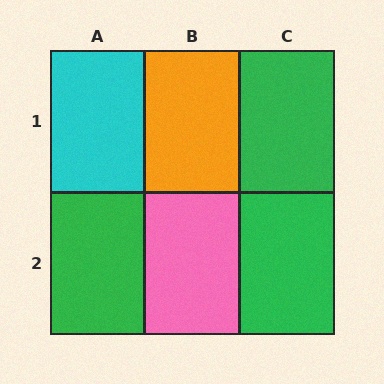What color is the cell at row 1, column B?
Orange.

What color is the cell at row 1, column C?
Green.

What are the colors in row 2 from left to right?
Green, pink, green.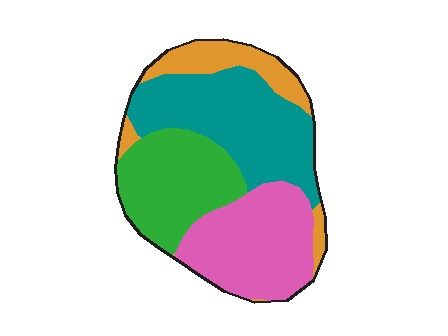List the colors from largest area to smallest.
From largest to smallest: teal, pink, green, orange.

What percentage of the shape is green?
Green takes up about one quarter (1/4) of the shape.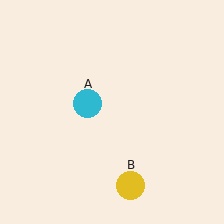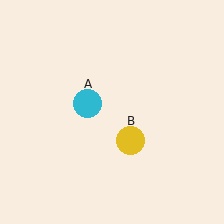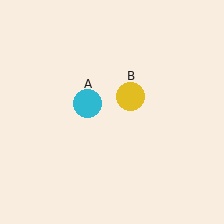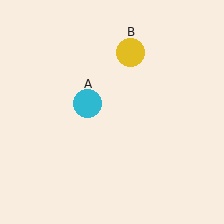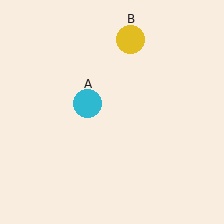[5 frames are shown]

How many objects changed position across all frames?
1 object changed position: yellow circle (object B).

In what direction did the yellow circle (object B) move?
The yellow circle (object B) moved up.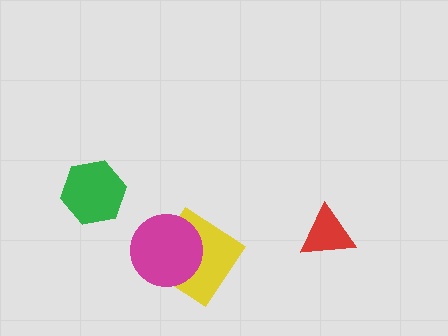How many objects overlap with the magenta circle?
1 object overlaps with the magenta circle.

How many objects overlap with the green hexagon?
0 objects overlap with the green hexagon.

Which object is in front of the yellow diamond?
The magenta circle is in front of the yellow diamond.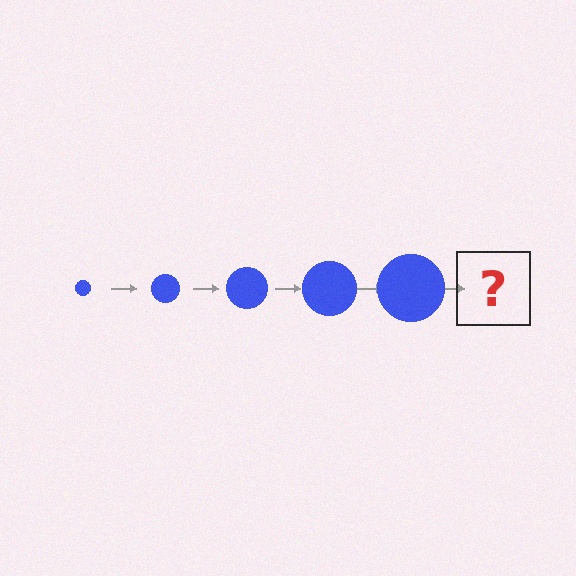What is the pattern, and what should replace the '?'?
The pattern is that the circle gets progressively larger each step. The '?' should be a blue circle, larger than the previous one.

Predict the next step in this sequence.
The next step is a blue circle, larger than the previous one.